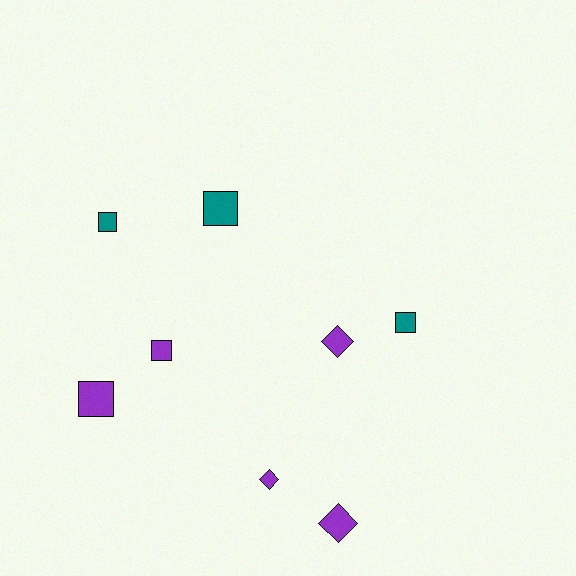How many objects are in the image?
There are 8 objects.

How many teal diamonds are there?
There are no teal diamonds.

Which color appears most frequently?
Purple, with 5 objects.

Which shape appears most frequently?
Square, with 5 objects.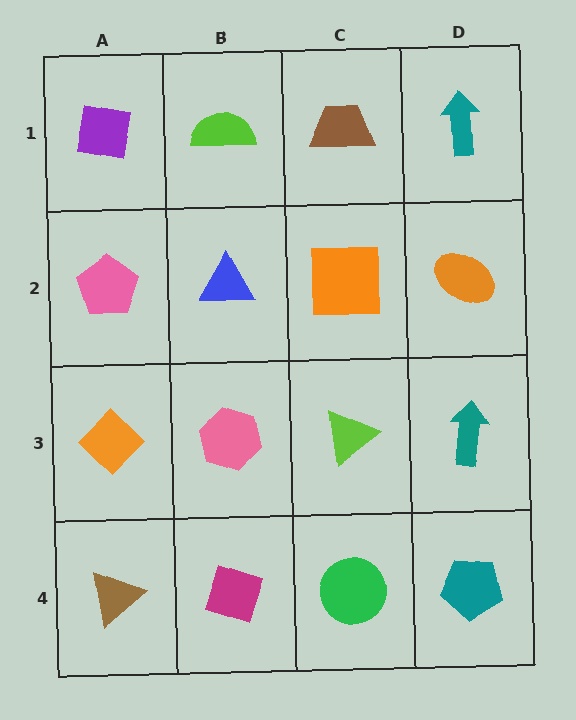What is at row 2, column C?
An orange square.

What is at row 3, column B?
A pink hexagon.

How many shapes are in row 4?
4 shapes.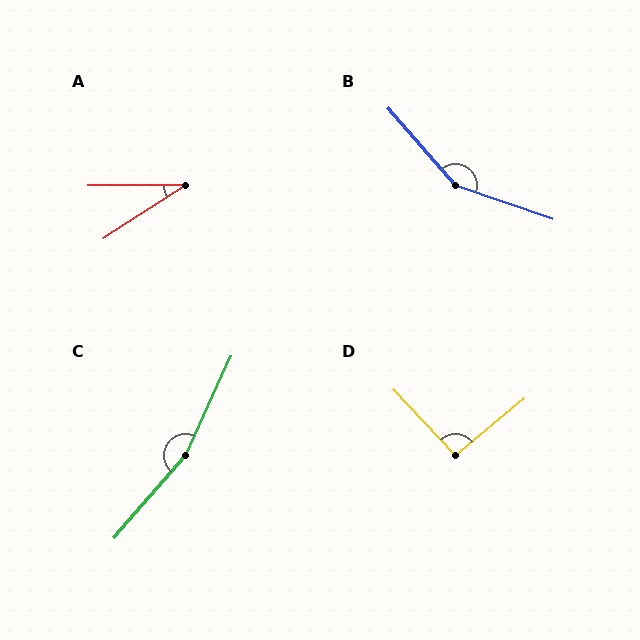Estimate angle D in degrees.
Approximately 94 degrees.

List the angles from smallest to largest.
A (32°), D (94°), B (150°), C (164°).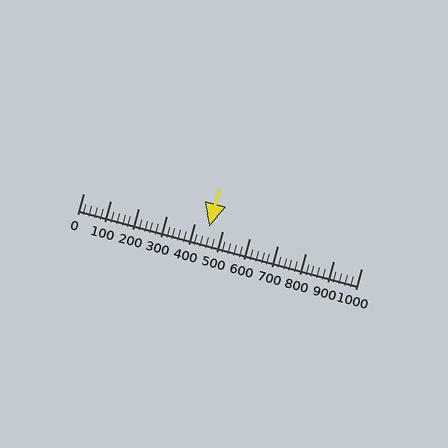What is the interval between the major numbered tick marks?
The major tick marks are spaced 100 units apart.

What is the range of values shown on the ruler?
The ruler shows values from 0 to 1000.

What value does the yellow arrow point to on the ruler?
The yellow arrow points to approximately 453.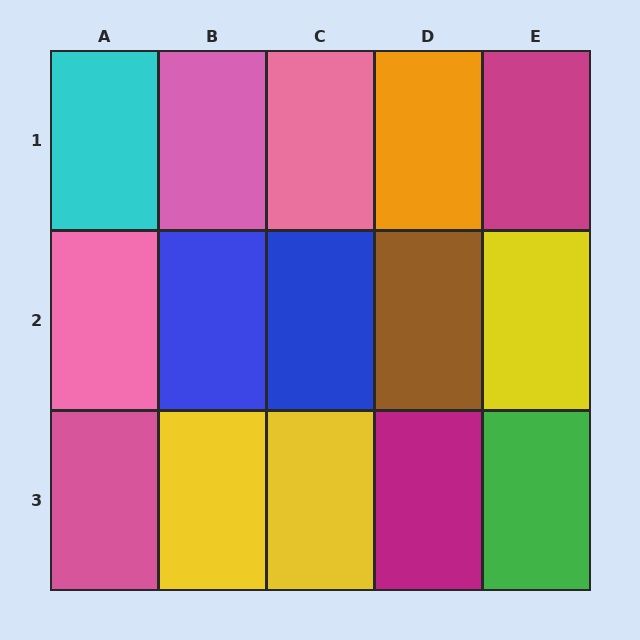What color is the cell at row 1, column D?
Orange.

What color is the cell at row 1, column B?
Pink.